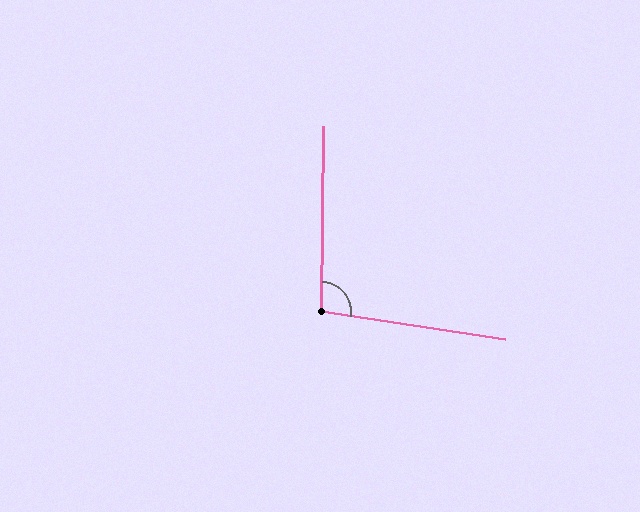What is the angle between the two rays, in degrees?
Approximately 98 degrees.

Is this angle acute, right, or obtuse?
It is obtuse.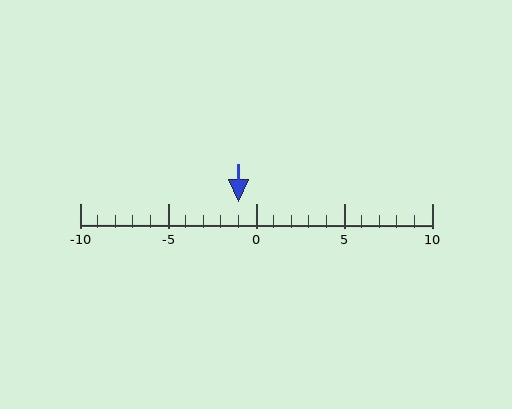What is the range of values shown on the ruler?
The ruler shows values from -10 to 10.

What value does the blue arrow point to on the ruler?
The blue arrow points to approximately -1.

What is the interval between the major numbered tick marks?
The major tick marks are spaced 5 units apart.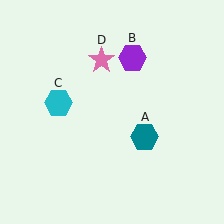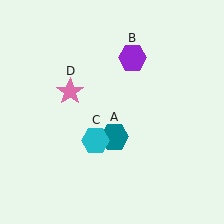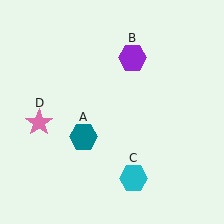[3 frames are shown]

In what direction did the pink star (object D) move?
The pink star (object D) moved down and to the left.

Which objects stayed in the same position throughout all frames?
Purple hexagon (object B) remained stationary.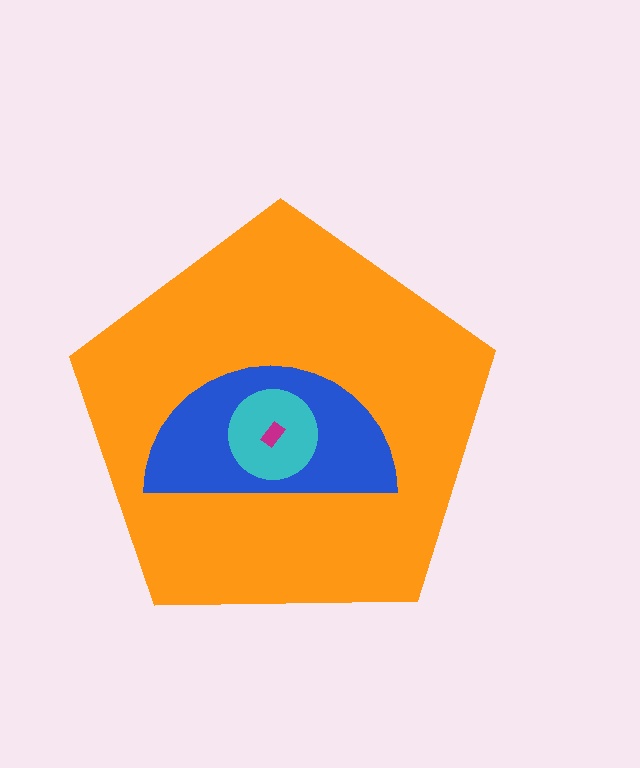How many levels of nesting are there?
4.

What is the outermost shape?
The orange pentagon.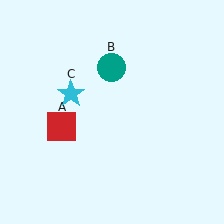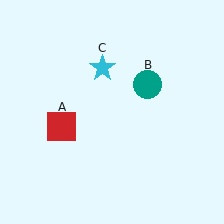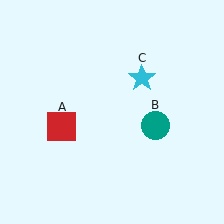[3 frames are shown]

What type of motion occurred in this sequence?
The teal circle (object B), cyan star (object C) rotated clockwise around the center of the scene.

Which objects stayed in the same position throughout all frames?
Red square (object A) remained stationary.